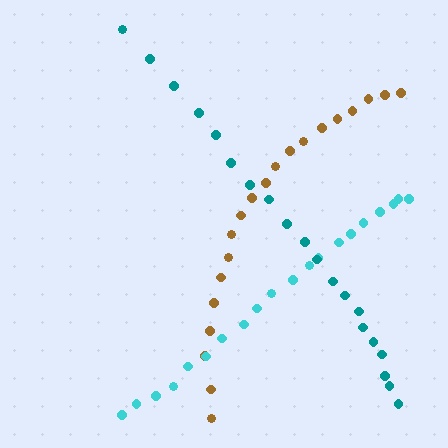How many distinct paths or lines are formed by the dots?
There are 3 distinct paths.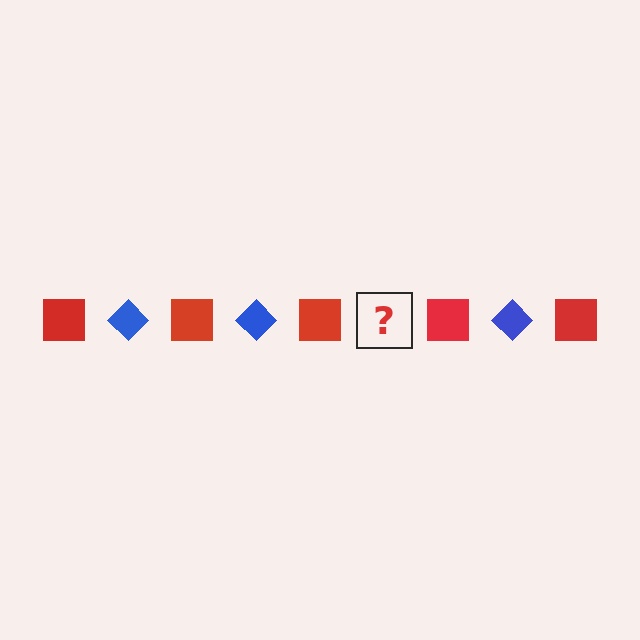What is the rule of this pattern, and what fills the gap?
The rule is that the pattern alternates between red square and blue diamond. The gap should be filled with a blue diamond.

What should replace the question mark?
The question mark should be replaced with a blue diamond.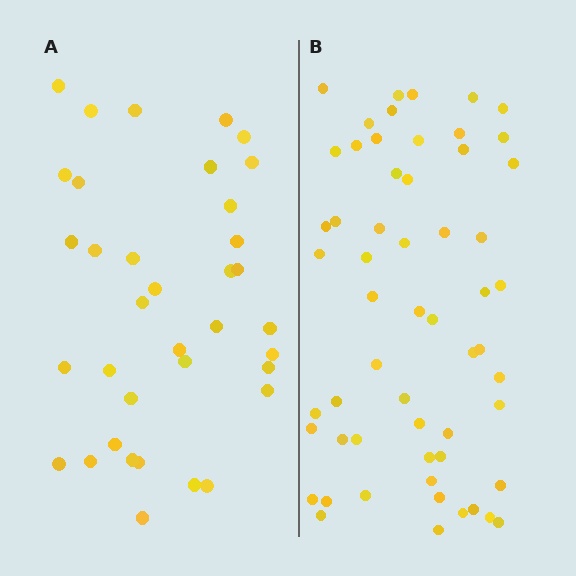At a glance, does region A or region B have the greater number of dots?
Region B (the right region) has more dots.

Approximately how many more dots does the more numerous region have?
Region B has approximately 20 more dots than region A.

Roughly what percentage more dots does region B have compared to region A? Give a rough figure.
About 60% more.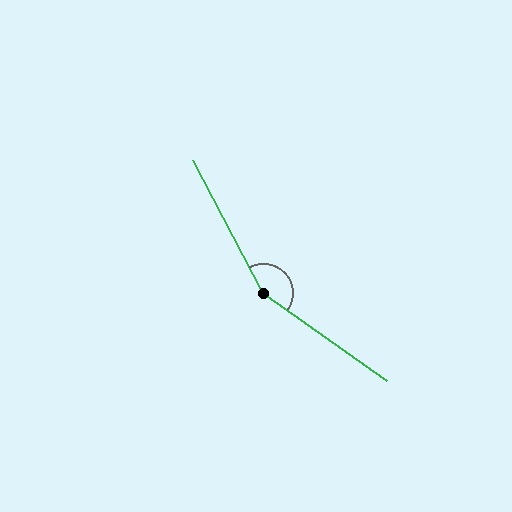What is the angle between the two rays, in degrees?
Approximately 153 degrees.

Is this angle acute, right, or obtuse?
It is obtuse.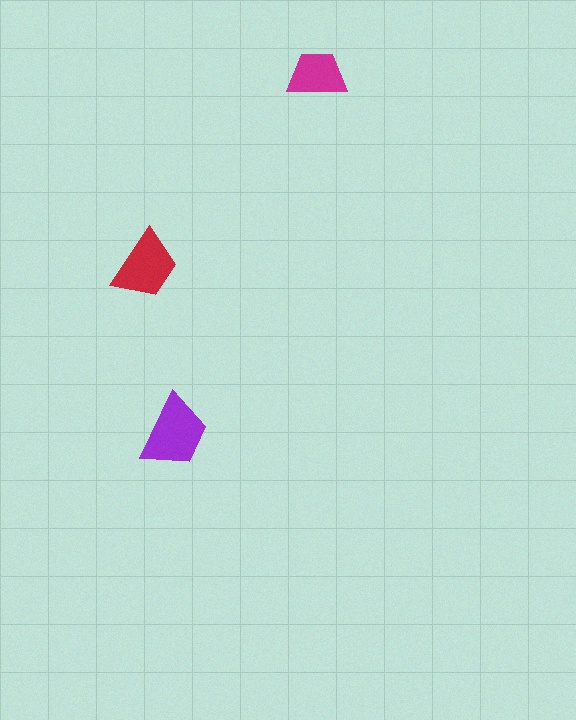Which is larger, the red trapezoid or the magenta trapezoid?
The red one.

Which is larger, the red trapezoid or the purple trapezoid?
The purple one.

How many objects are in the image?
There are 3 objects in the image.